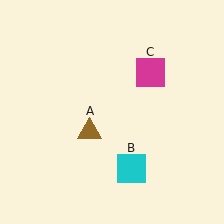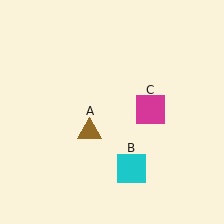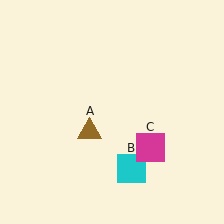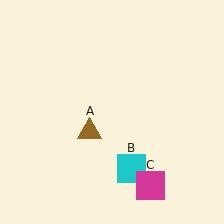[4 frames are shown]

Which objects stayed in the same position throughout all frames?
Brown triangle (object A) and cyan square (object B) remained stationary.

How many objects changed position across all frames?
1 object changed position: magenta square (object C).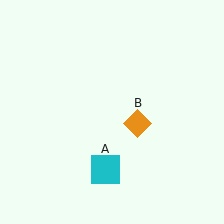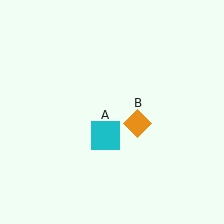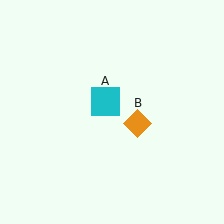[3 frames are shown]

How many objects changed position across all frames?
1 object changed position: cyan square (object A).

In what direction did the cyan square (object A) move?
The cyan square (object A) moved up.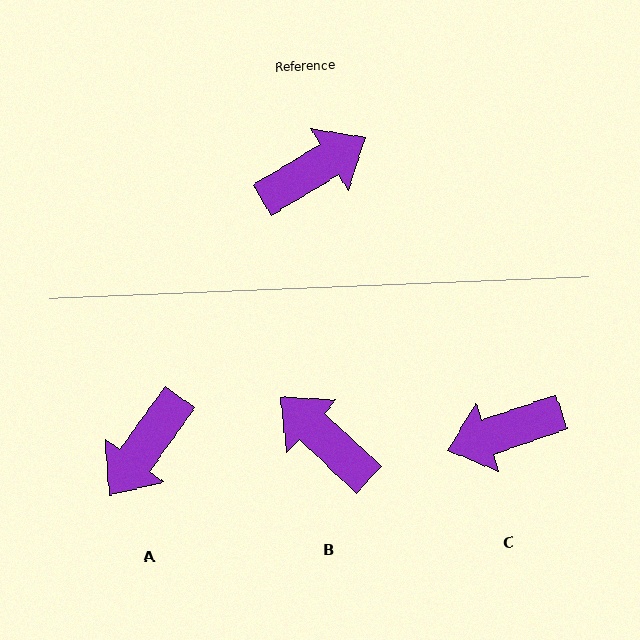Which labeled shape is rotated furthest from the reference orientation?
C, about 168 degrees away.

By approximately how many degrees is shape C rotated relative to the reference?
Approximately 168 degrees counter-clockwise.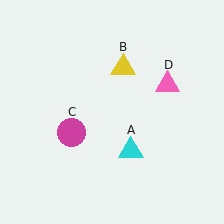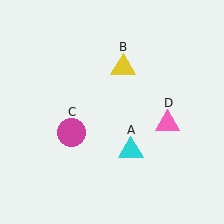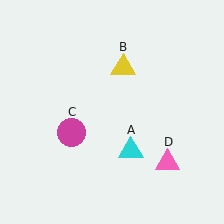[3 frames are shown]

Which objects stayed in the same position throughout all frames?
Cyan triangle (object A) and yellow triangle (object B) and magenta circle (object C) remained stationary.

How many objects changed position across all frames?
1 object changed position: pink triangle (object D).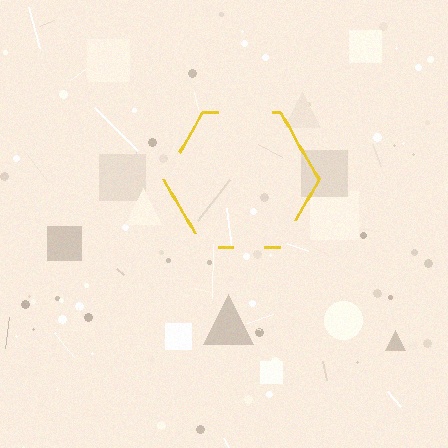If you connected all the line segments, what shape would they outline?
They would outline a hexagon.